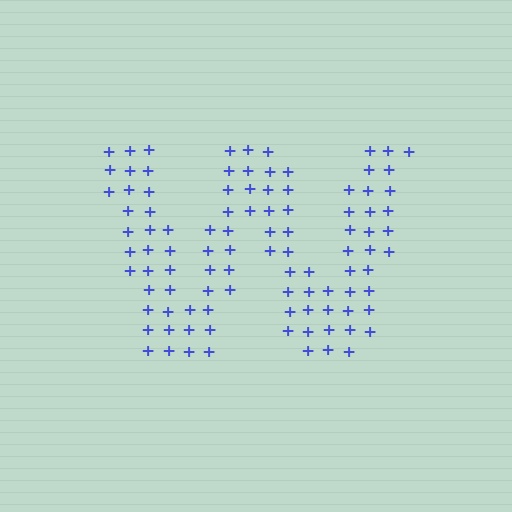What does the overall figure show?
The overall figure shows the letter W.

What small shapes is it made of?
It is made of small plus signs.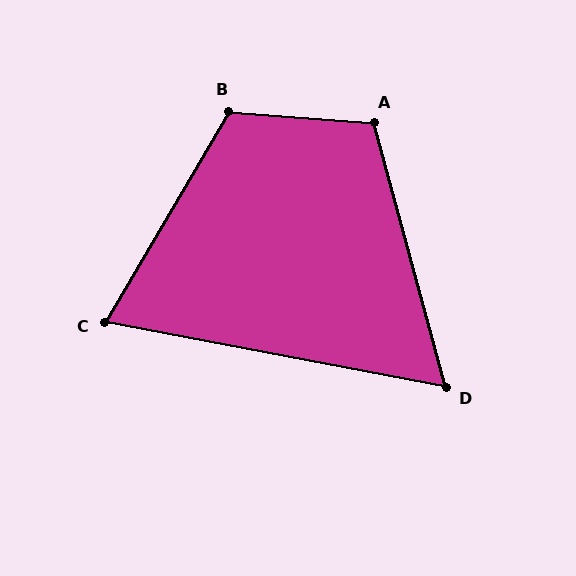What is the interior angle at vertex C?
Approximately 70 degrees (acute).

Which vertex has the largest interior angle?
B, at approximately 116 degrees.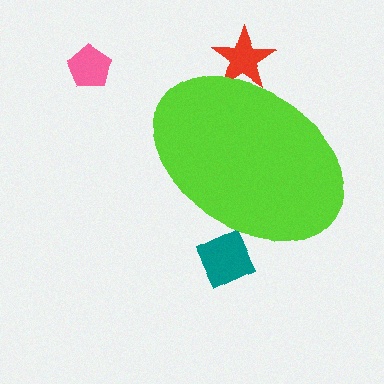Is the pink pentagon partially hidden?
No, the pink pentagon is fully visible.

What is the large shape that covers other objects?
A lime ellipse.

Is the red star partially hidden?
Yes, the red star is partially hidden behind the lime ellipse.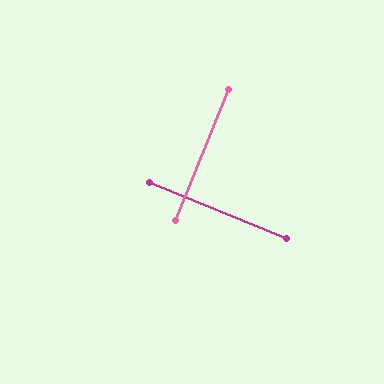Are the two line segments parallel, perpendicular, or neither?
Perpendicular — they meet at approximately 90°.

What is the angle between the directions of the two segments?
Approximately 90 degrees.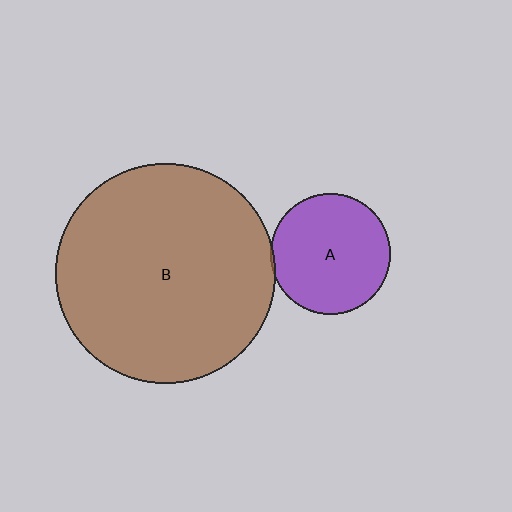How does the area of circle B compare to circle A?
Approximately 3.3 times.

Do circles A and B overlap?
Yes.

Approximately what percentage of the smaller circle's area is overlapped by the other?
Approximately 5%.